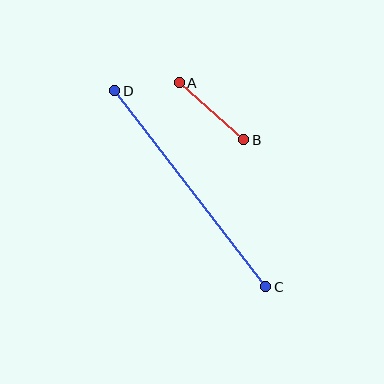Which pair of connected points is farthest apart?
Points C and D are farthest apart.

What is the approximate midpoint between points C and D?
The midpoint is at approximately (190, 189) pixels.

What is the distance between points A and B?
The distance is approximately 86 pixels.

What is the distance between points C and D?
The distance is approximately 248 pixels.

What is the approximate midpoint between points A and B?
The midpoint is at approximately (211, 111) pixels.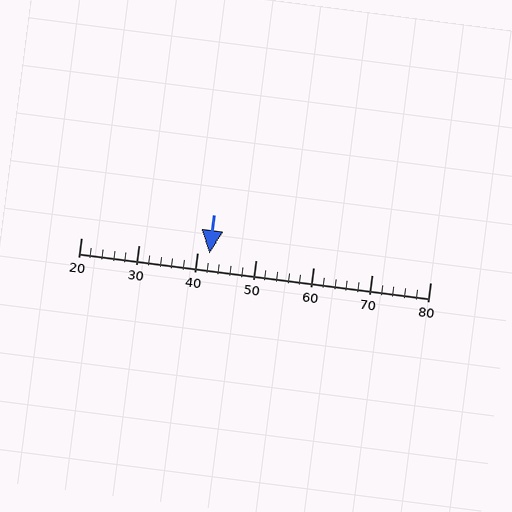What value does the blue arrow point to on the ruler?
The blue arrow points to approximately 42.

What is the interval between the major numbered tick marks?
The major tick marks are spaced 10 units apart.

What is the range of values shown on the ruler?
The ruler shows values from 20 to 80.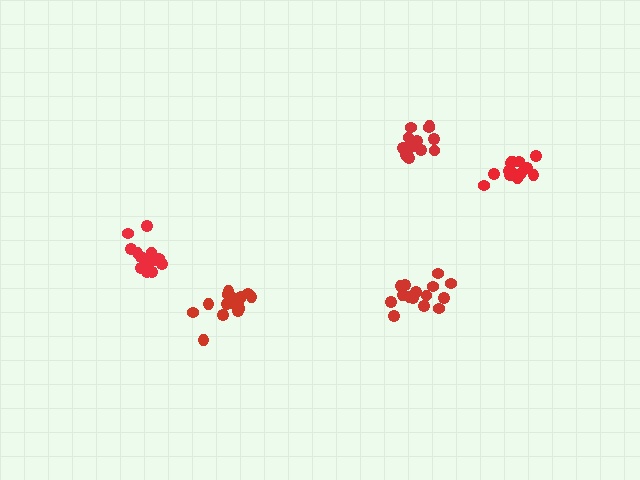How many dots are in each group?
Group 1: 15 dots, Group 2: 14 dots, Group 3: 16 dots, Group 4: 13 dots, Group 5: 15 dots (73 total).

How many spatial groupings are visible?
There are 5 spatial groupings.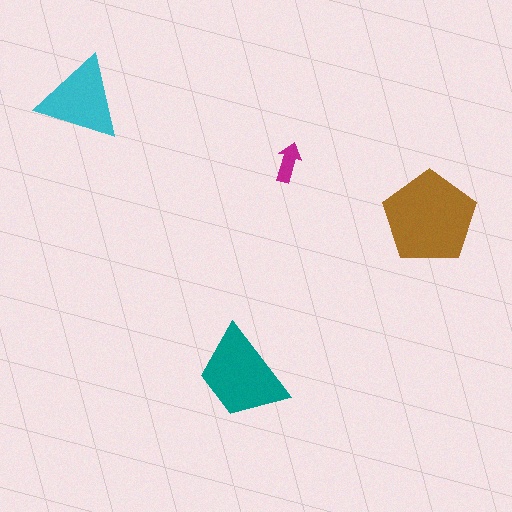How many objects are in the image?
There are 4 objects in the image.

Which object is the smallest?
The magenta arrow.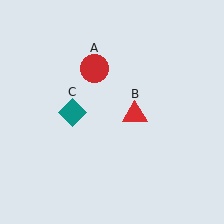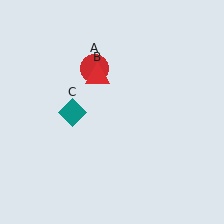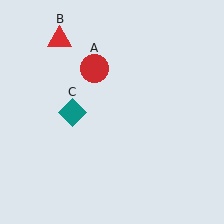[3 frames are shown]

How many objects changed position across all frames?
1 object changed position: red triangle (object B).